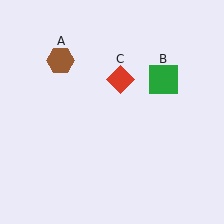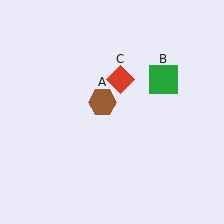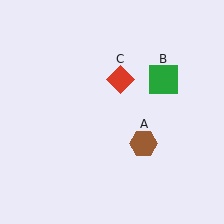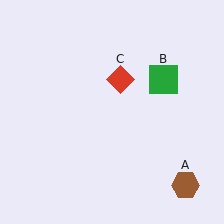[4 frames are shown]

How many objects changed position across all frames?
1 object changed position: brown hexagon (object A).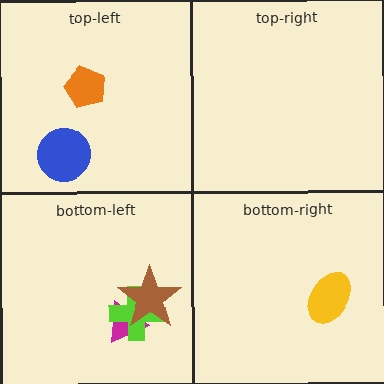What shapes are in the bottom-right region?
The yellow ellipse.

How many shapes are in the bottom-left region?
3.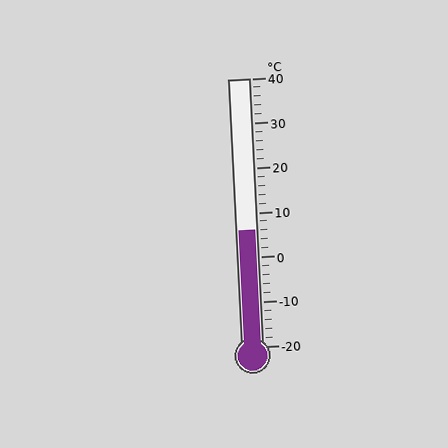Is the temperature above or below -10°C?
The temperature is above -10°C.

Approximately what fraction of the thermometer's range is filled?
The thermometer is filled to approximately 45% of its range.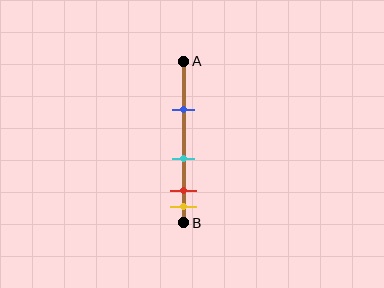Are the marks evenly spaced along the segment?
No, the marks are not evenly spaced.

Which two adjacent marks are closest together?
The red and yellow marks are the closest adjacent pair.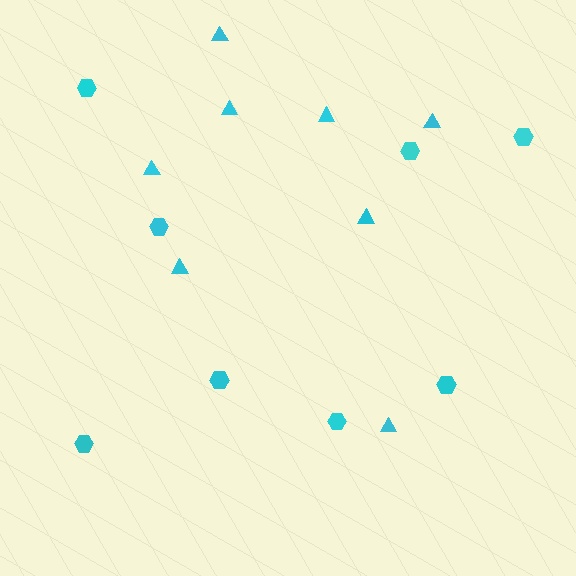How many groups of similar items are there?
There are 2 groups: one group of hexagons (8) and one group of triangles (8).